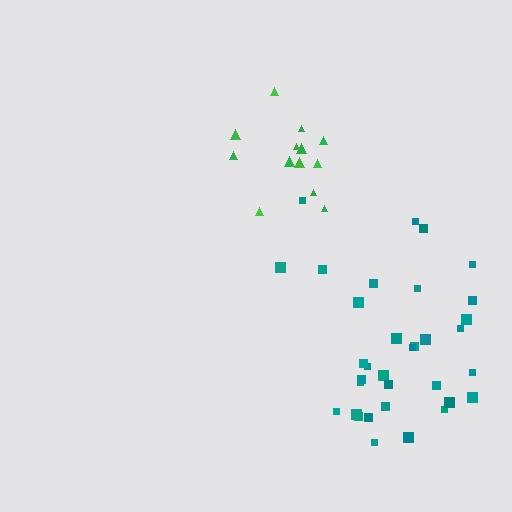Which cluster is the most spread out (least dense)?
Green.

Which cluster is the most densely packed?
Teal.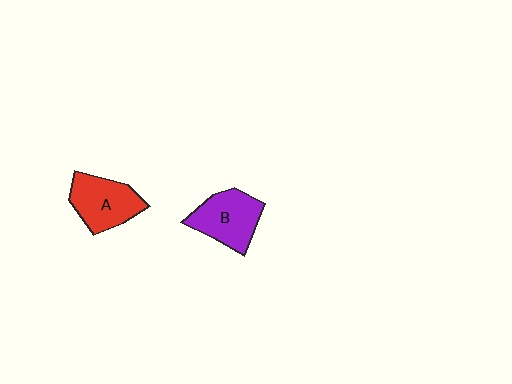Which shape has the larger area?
Shape B (purple).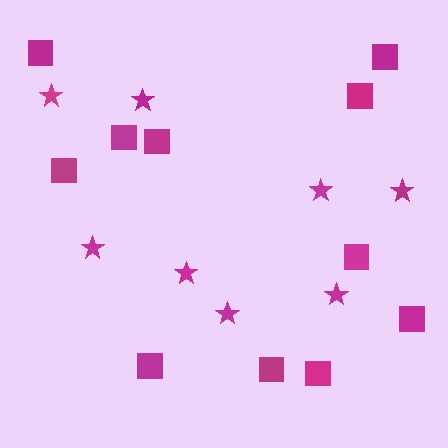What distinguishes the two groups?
There are 2 groups: one group of squares (11) and one group of stars (8).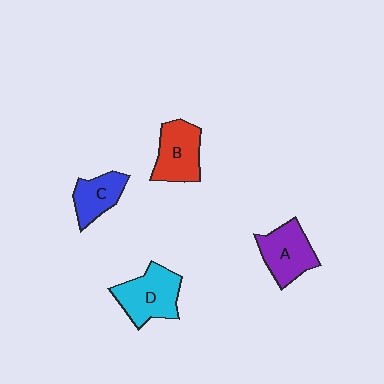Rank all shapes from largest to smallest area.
From largest to smallest: D (cyan), A (purple), B (red), C (blue).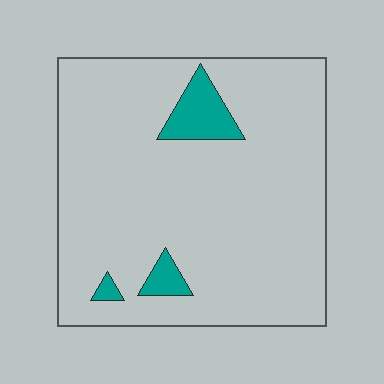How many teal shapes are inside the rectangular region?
3.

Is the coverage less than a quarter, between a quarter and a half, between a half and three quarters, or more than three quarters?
Less than a quarter.